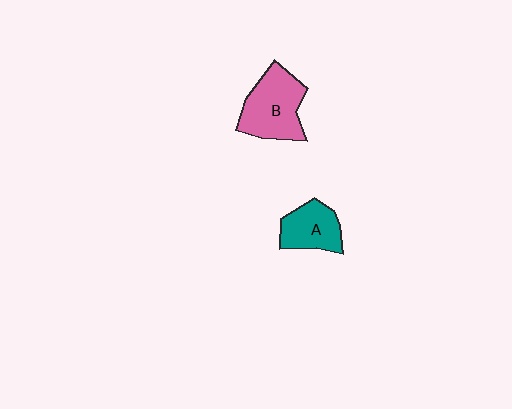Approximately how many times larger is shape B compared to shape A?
Approximately 1.5 times.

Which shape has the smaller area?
Shape A (teal).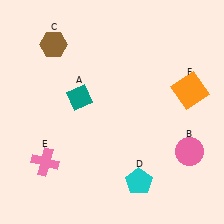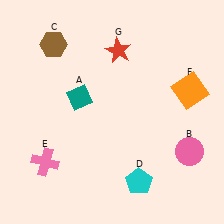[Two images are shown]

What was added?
A red star (G) was added in Image 2.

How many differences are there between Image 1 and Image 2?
There is 1 difference between the two images.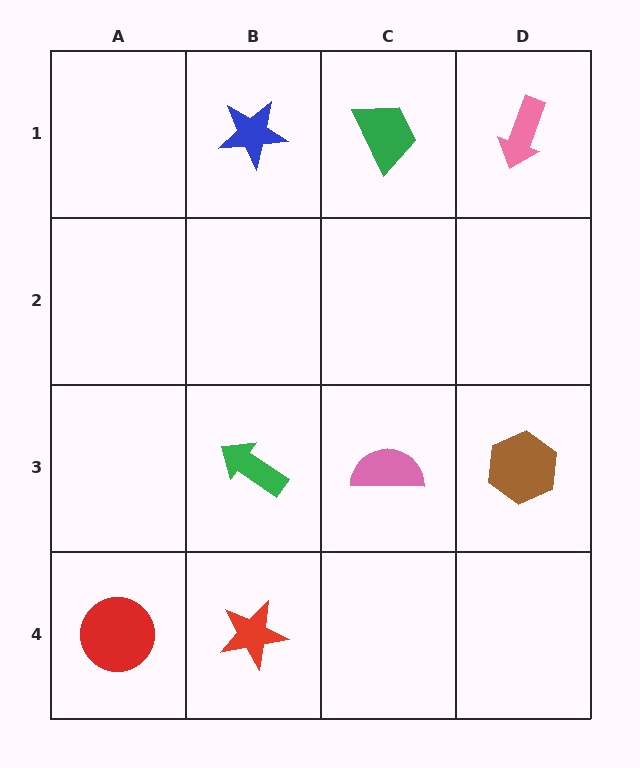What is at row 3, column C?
A pink semicircle.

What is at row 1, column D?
A pink arrow.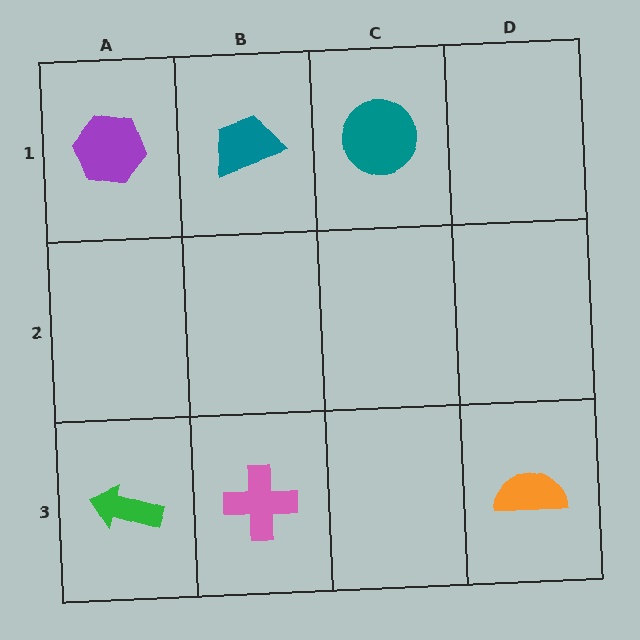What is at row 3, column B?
A pink cross.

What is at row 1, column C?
A teal circle.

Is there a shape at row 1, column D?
No, that cell is empty.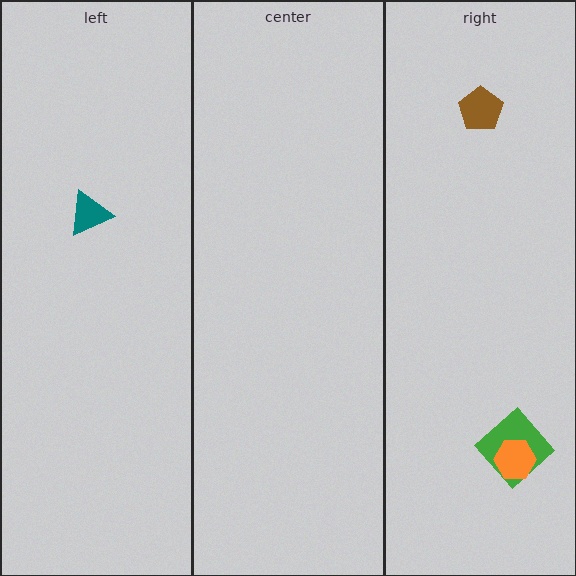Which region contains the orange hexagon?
The right region.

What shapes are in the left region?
The teal triangle.